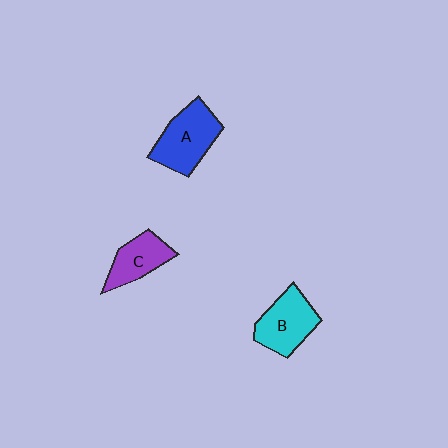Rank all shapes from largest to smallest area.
From largest to smallest: A (blue), B (cyan), C (purple).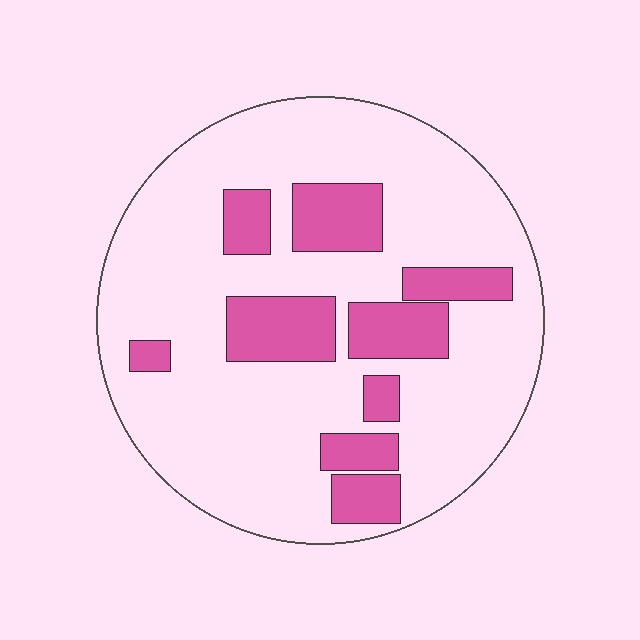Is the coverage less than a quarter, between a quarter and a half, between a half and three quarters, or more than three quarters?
Less than a quarter.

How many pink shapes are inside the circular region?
9.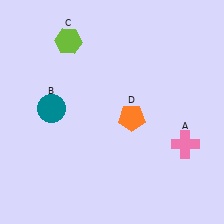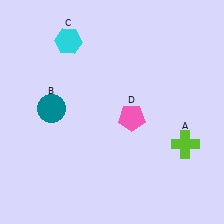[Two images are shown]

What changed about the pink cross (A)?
In Image 1, A is pink. In Image 2, it changed to lime.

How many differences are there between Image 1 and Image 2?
There are 3 differences between the two images.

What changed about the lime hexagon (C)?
In Image 1, C is lime. In Image 2, it changed to cyan.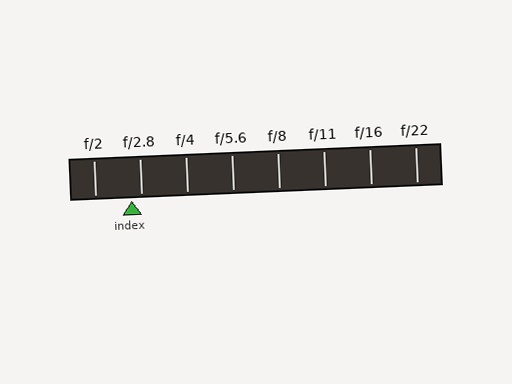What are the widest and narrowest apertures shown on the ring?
The widest aperture shown is f/2 and the narrowest is f/22.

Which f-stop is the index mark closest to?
The index mark is closest to f/2.8.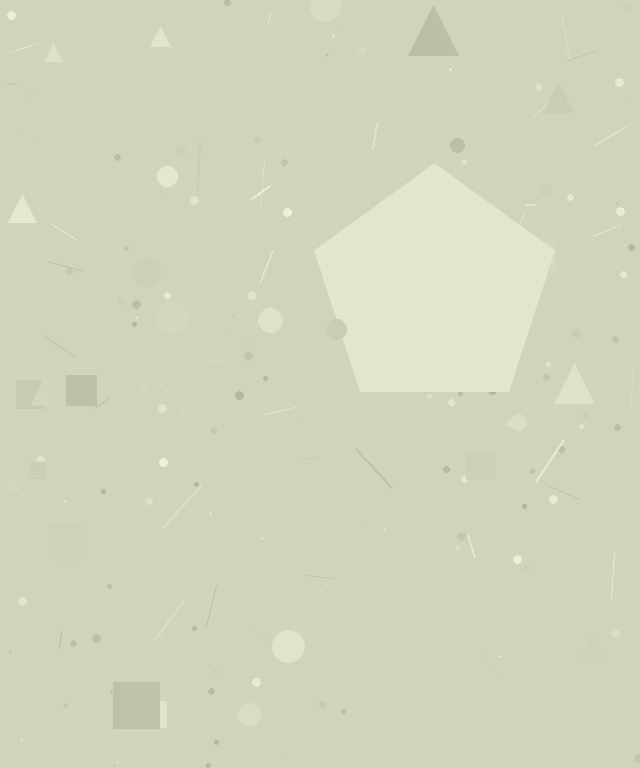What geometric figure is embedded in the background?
A pentagon is embedded in the background.